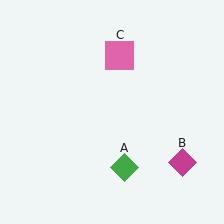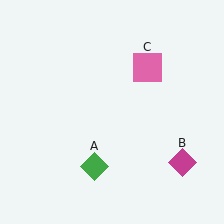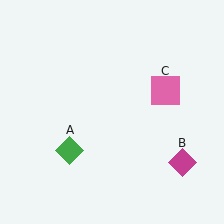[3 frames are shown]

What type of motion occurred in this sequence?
The green diamond (object A), pink square (object C) rotated clockwise around the center of the scene.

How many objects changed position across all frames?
2 objects changed position: green diamond (object A), pink square (object C).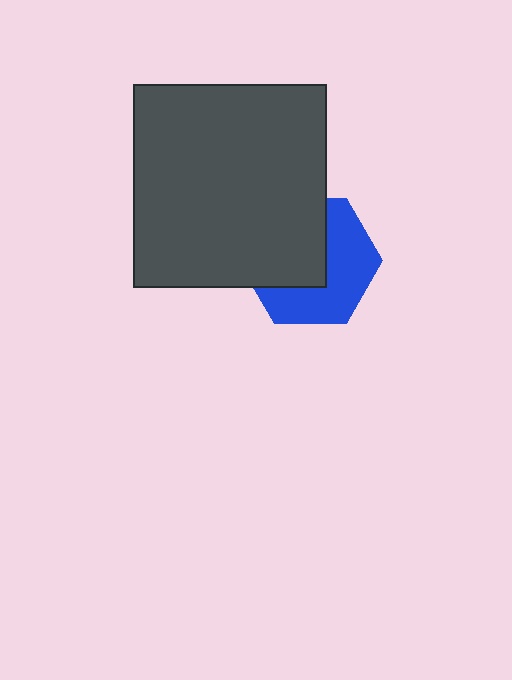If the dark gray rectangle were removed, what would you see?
You would see the complete blue hexagon.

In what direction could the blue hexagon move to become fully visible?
The blue hexagon could move toward the lower-right. That would shift it out from behind the dark gray rectangle entirely.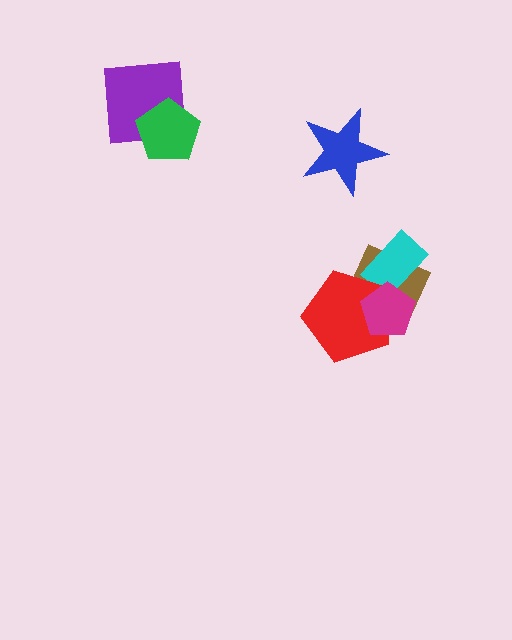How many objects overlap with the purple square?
1 object overlaps with the purple square.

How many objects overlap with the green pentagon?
1 object overlaps with the green pentagon.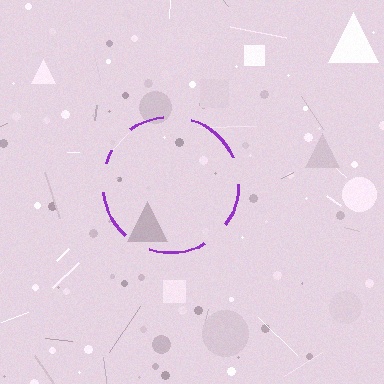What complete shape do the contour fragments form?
The contour fragments form a circle.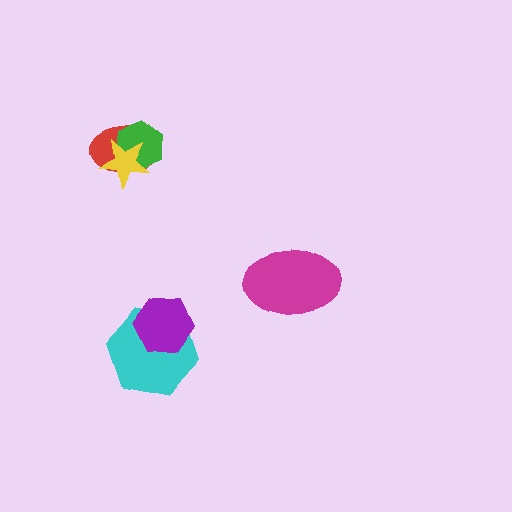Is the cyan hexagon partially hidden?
Yes, it is partially covered by another shape.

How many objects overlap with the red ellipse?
2 objects overlap with the red ellipse.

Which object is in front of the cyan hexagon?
The purple hexagon is in front of the cyan hexagon.